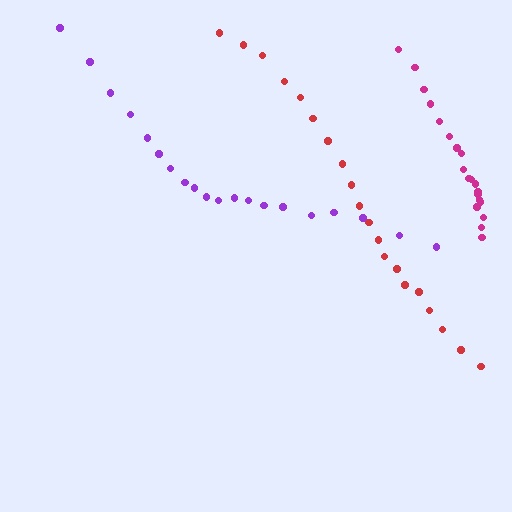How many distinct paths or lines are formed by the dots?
There are 3 distinct paths.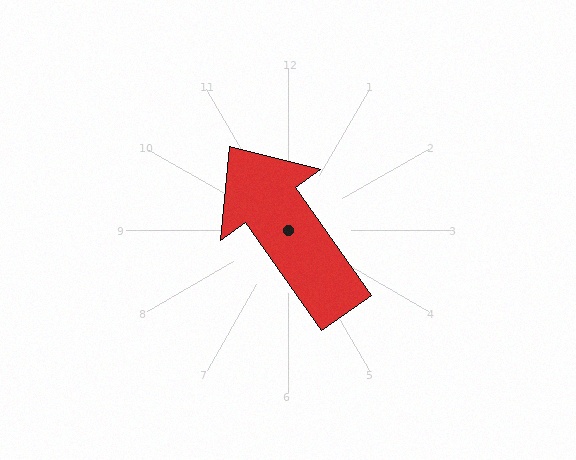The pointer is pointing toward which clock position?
Roughly 11 o'clock.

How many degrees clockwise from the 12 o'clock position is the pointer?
Approximately 325 degrees.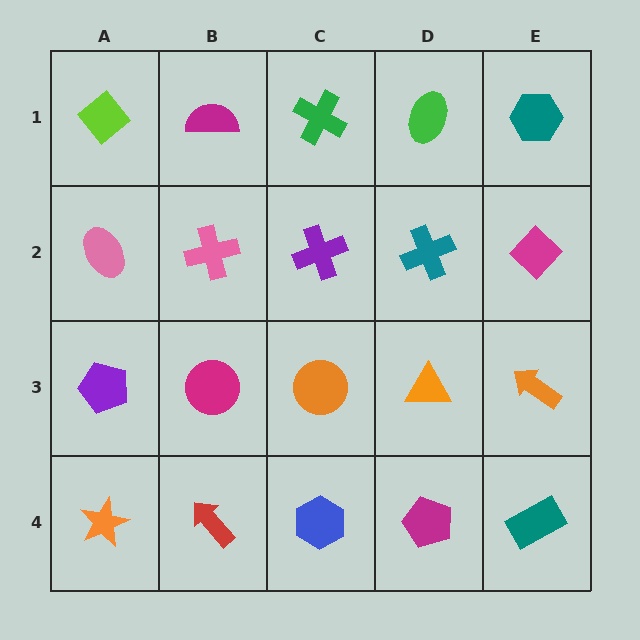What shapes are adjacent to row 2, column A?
A lime diamond (row 1, column A), a purple pentagon (row 3, column A), a pink cross (row 2, column B).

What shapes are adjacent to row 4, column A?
A purple pentagon (row 3, column A), a red arrow (row 4, column B).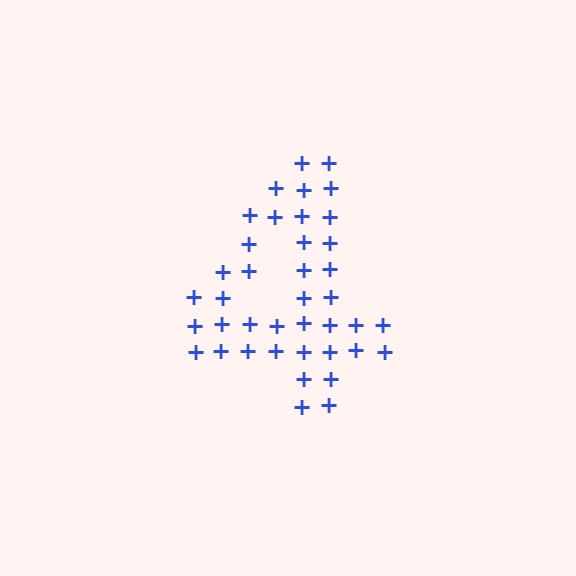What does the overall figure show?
The overall figure shows the digit 4.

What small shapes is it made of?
It is made of small plus signs.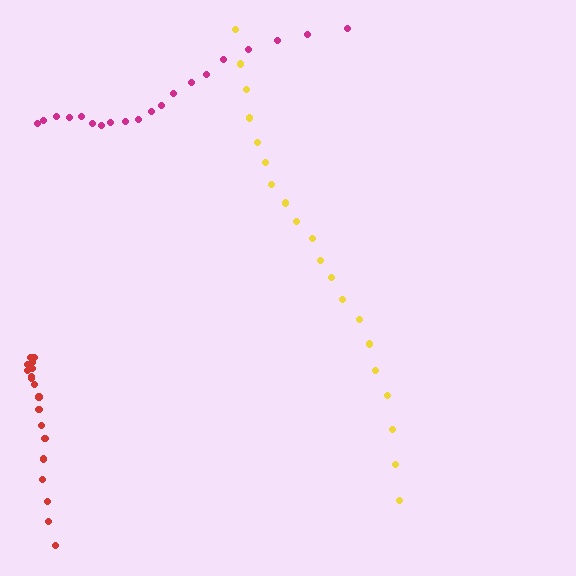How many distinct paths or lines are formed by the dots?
There are 3 distinct paths.